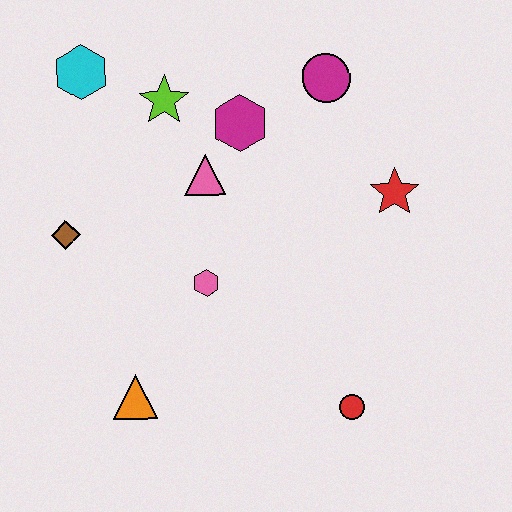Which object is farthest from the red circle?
The cyan hexagon is farthest from the red circle.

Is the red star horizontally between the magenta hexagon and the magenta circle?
No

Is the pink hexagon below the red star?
Yes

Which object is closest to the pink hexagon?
The pink triangle is closest to the pink hexagon.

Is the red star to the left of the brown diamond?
No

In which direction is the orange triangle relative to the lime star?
The orange triangle is below the lime star.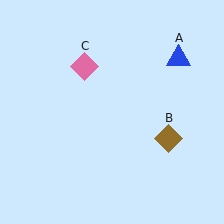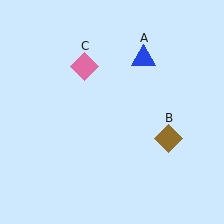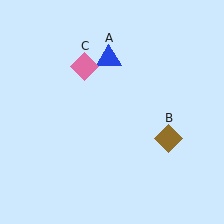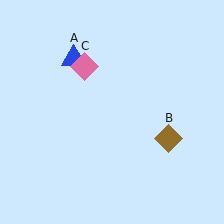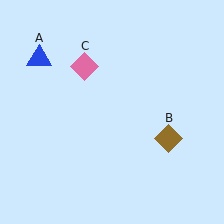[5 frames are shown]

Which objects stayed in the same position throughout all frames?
Brown diamond (object B) and pink diamond (object C) remained stationary.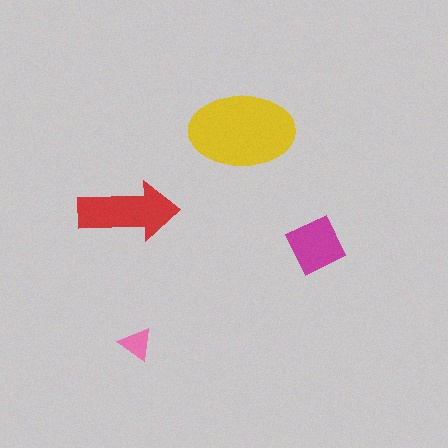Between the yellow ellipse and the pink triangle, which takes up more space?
The yellow ellipse.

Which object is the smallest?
The pink triangle.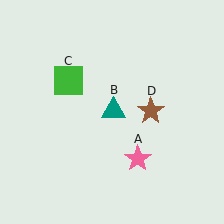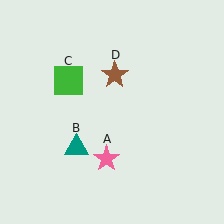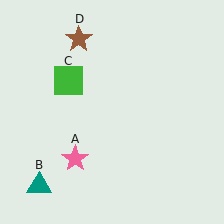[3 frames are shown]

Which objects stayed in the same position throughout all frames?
Green square (object C) remained stationary.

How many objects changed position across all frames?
3 objects changed position: pink star (object A), teal triangle (object B), brown star (object D).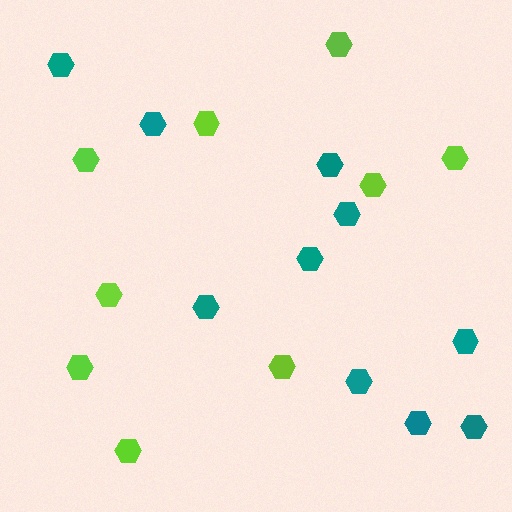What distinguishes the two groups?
There are 2 groups: one group of lime hexagons (9) and one group of teal hexagons (10).